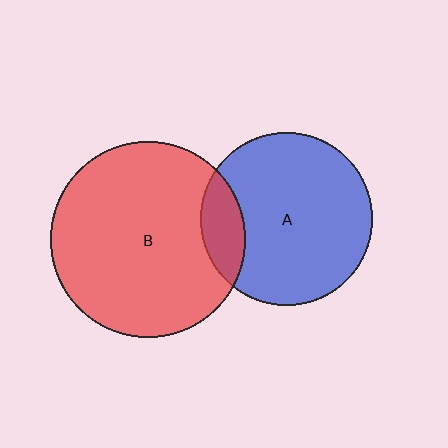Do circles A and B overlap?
Yes.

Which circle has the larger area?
Circle B (red).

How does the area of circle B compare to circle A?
Approximately 1.3 times.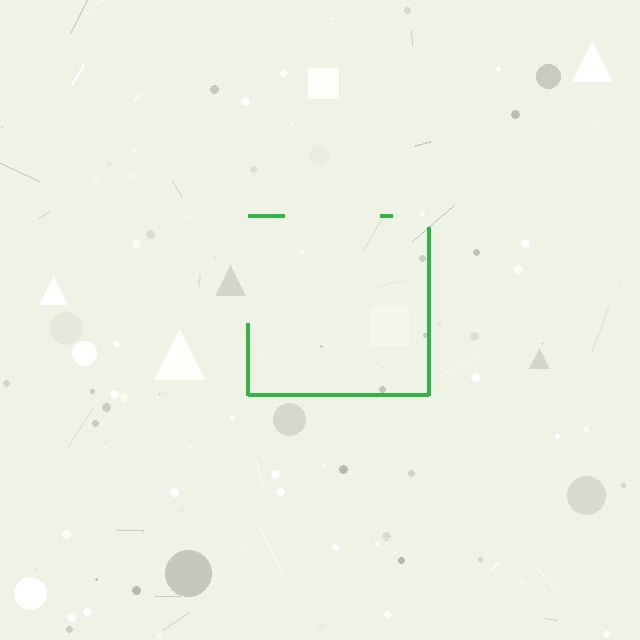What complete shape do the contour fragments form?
The contour fragments form a square.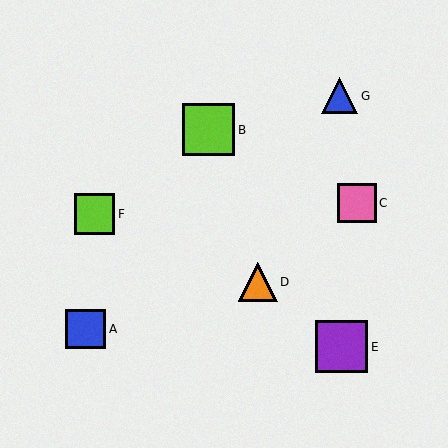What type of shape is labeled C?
Shape C is a pink square.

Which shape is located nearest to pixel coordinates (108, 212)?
The lime square (labeled F) at (95, 214) is nearest to that location.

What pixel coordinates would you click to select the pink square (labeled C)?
Click at (357, 203) to select the pink square C.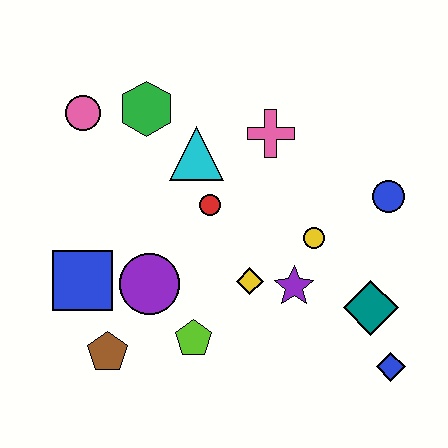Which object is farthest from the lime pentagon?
The pink circle is farthest from the lime pentagon.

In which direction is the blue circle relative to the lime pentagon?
The blue circle is to the right of the lime pentagon.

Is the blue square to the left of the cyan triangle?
Yes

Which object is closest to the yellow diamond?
The purple star is closest to the yellow diamond.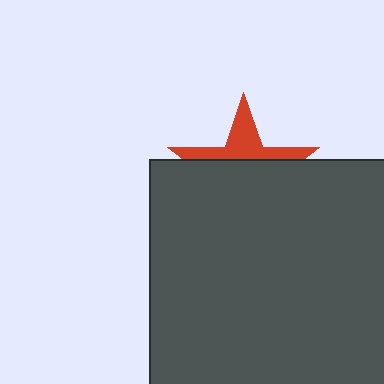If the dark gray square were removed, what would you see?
You would see the complete red star.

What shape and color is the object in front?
The object in front is a dark gray square.